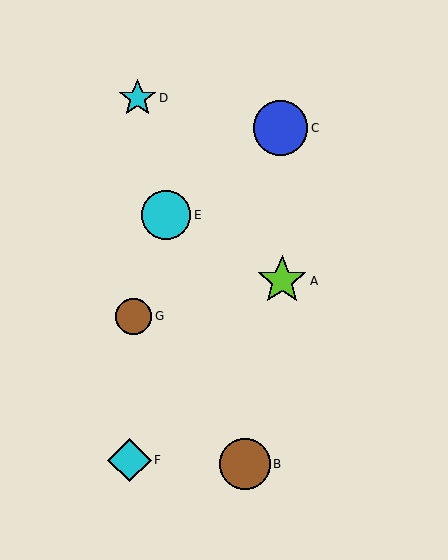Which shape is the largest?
The blue circle (labeled C) is the largest.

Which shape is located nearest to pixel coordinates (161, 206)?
The cyan circle (labeled E) at (166, 215) is nearest to that location.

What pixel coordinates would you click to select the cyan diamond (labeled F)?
Click at (130, 460) to select the cyan diamond F.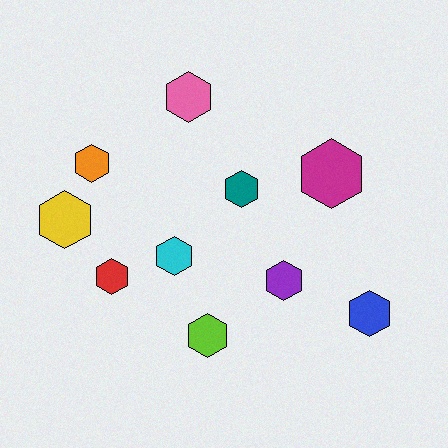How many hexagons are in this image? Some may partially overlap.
There are 10 hexagons.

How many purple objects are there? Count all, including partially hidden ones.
There is 1 purple object.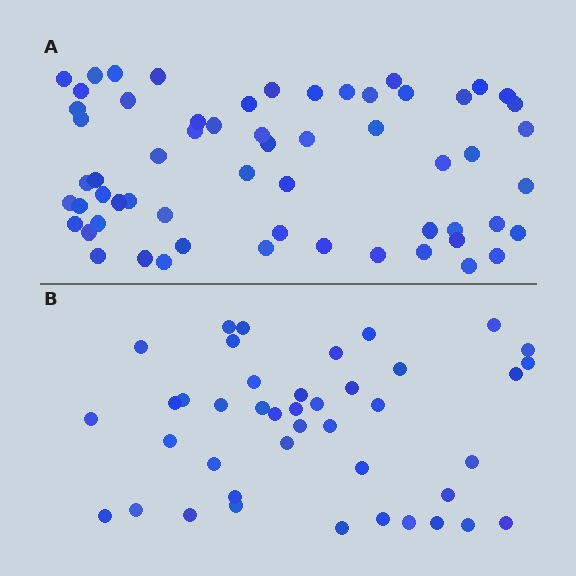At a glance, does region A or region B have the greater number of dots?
Region A (the top region) has more dots.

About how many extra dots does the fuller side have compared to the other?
Region A has approximately 20 more dots than region B.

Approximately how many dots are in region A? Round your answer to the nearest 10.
About 60 dots.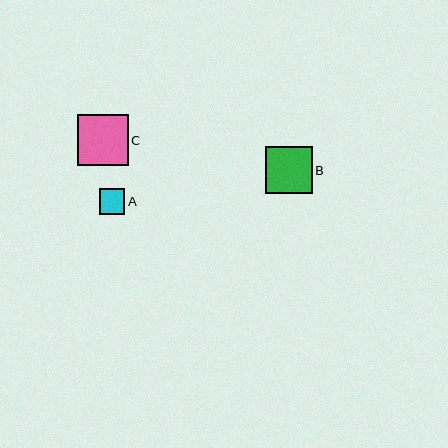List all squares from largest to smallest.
From largest to smallest: C, B, A.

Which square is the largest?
Square C is the largest with a size of approximately 51 pixels.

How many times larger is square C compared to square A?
Square C is approximately 2.0 times the size of square A.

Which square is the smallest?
Square A is the smallest with a size of approximately 26 pixels.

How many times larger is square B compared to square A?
Square B is approximately 1.8 times the size of square A.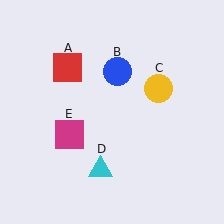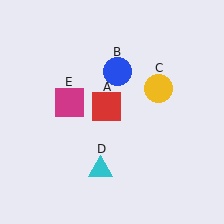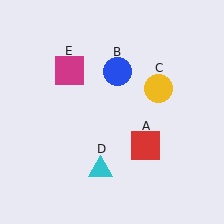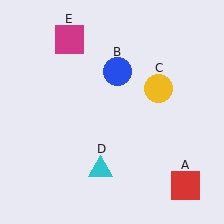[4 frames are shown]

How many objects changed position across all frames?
2 objects changed position: red square (object A), magenta square (object E).